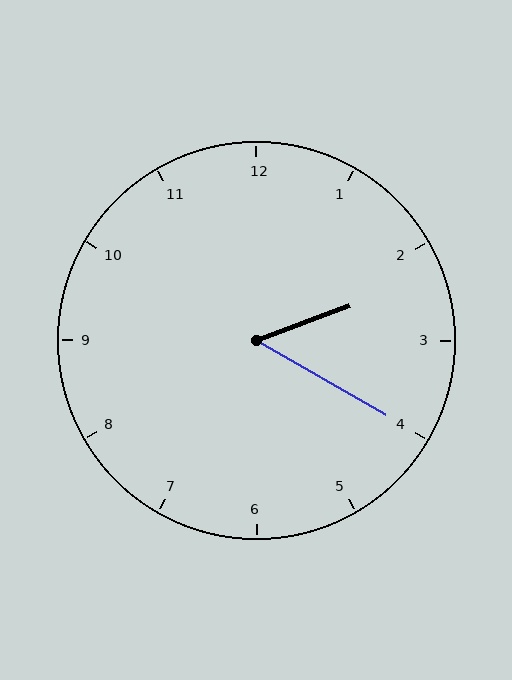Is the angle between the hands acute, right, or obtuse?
It is acute.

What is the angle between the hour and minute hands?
Approximately 50 degrees.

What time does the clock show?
2:20.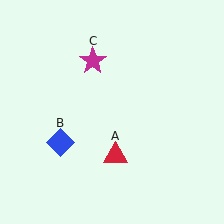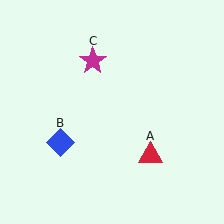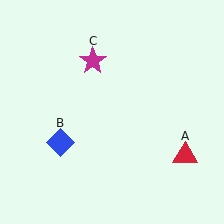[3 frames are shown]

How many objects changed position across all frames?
1 object changed position: red triangle (object A).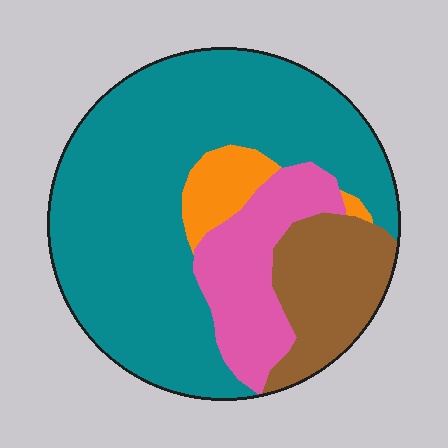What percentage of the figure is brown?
Brown covers about 15% of the figure.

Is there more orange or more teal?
Teal.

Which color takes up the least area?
Orange, at roughly 5%.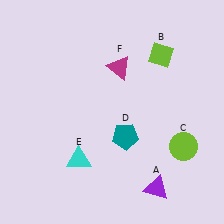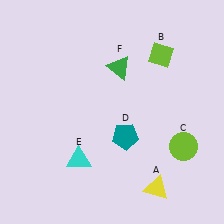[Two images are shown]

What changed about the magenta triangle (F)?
In Image 1, F is magenta. In Image 2, it changed to green.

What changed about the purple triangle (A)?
In Image 1, A is purple. In Image 2, it changed to yellow.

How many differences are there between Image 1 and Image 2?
There are 2 differences between the two images.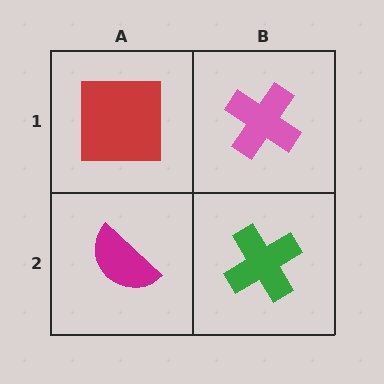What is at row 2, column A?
A magenta semicircle.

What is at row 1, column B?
A pink cross.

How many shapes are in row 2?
2 shapes.